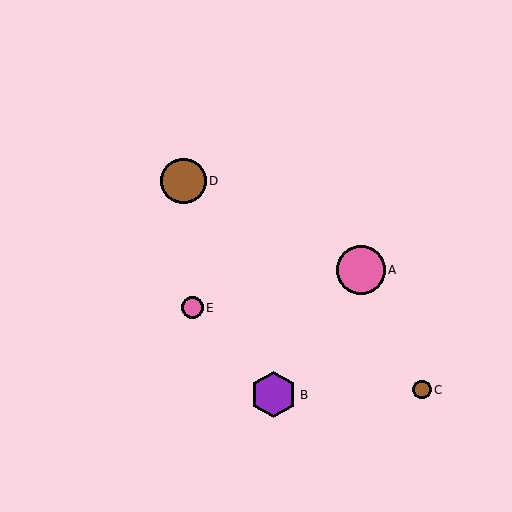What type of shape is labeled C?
Shape C is a brown circle.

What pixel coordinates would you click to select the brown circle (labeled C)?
Click at (422, 390) to select the brown circle C.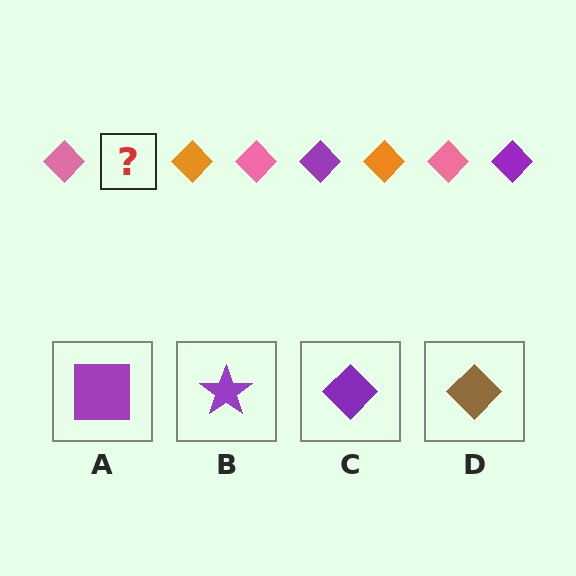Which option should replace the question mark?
Option C.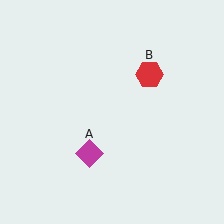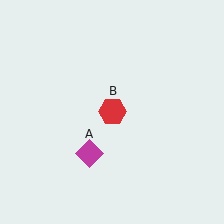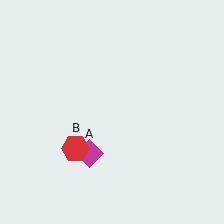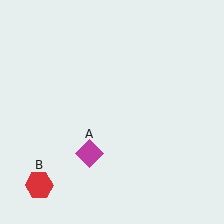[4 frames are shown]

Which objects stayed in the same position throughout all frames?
Magenta diamond (object A) remained stationary.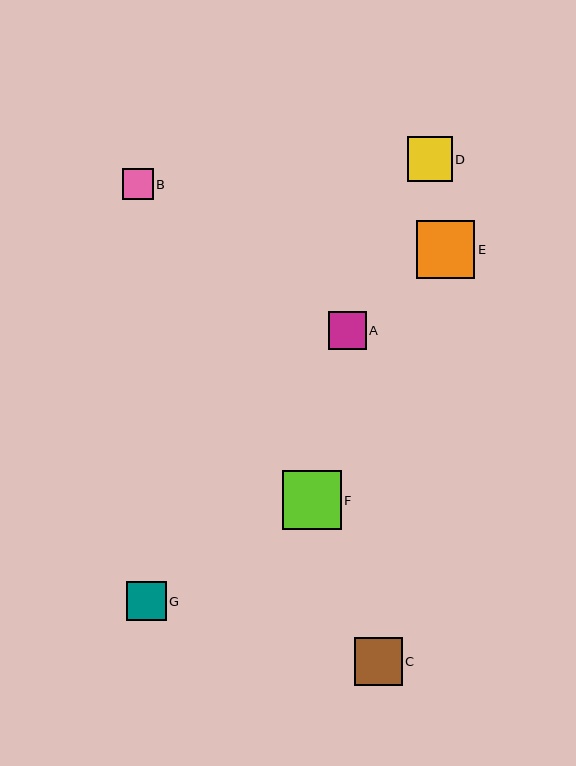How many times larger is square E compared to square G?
Square E is approximately 1.5 times the size of square G.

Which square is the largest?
Square F is the largest with a size of approximately 59 pixels.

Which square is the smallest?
Square B is the smallest with a size of approximately 31 pixels.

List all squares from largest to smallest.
From largest to smallest: F, E, C, D, G, A, B.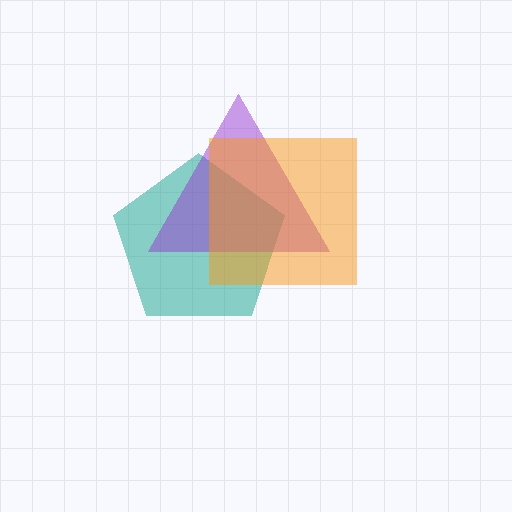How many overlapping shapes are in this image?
There are 3 overlapping shapes in the image.